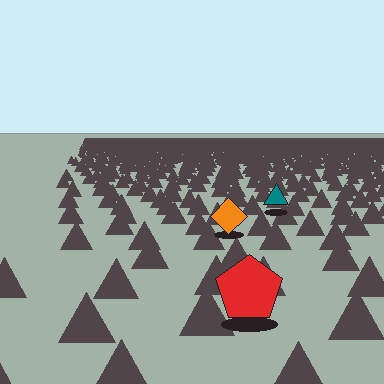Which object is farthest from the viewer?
The teal triangle is farthest from the viewer. It appears smaller and the ground texture around it is denser.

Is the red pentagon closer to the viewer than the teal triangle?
Yes. The red pentagon is closer — you can tell from the texture gradient: the ground texture is coarser near it.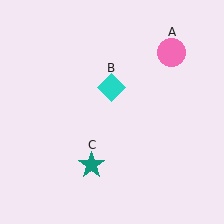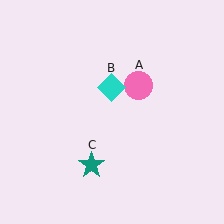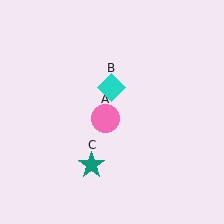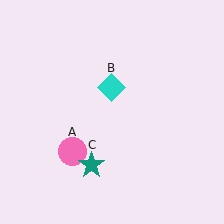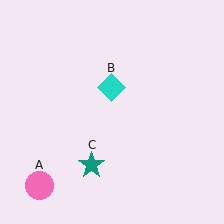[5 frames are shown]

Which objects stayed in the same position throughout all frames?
Cyan diamond (object B) and teal star (object C) remained stationary.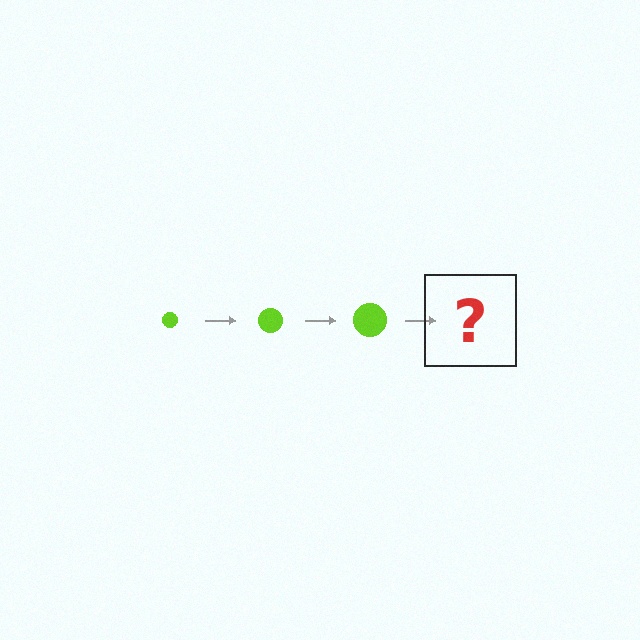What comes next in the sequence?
The next element should be a lime circle, larger than the previous one.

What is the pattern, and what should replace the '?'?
The pattern is that the circle gets progressively larger each step. The '?' should be a lime circle, larger than the previous one.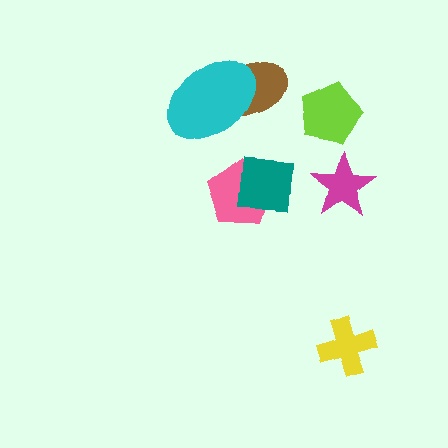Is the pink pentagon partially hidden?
Yes, it is partially covered by another shape.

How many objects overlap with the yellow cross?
0 objects overlap with the yellow cross.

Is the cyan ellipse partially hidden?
No, no other shape covers it.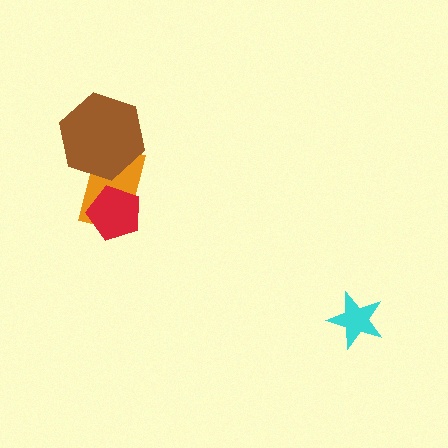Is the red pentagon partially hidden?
No, no other shape covers it.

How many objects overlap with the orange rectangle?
2 objects overlap with the orange rectangle.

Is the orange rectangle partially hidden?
Yes, it is partially covered by another shape.